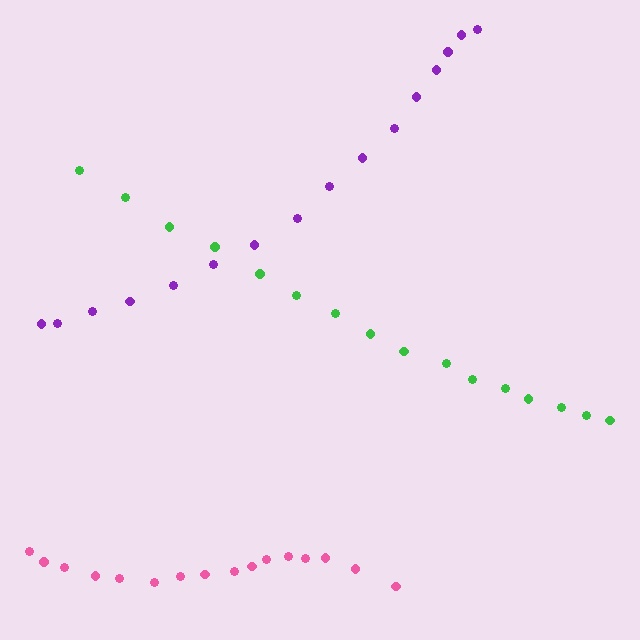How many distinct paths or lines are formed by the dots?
There are 3 distinct paths.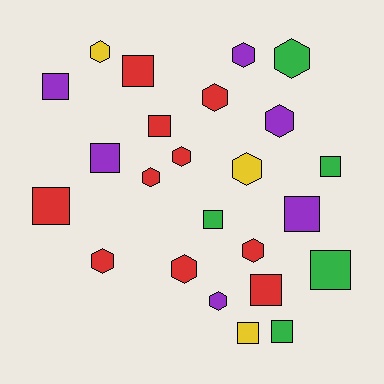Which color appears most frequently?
Red, with 10 objects.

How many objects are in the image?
There are 24 objects.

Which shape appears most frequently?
Square, with 12 objects.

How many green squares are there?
There are 4 green squares.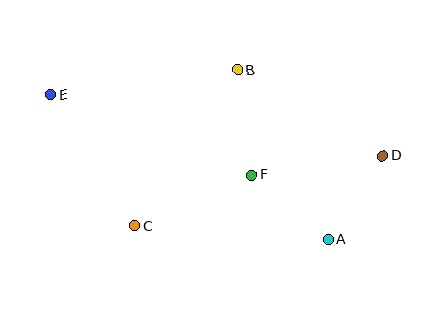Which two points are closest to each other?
Points A and D are closest to each other.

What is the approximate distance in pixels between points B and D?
The distance between B and D is approximately 169 pixels.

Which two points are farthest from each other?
Points D and E are farthest from each other.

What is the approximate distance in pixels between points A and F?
The distance between A and F is approximately 100 pixels.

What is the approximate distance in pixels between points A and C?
The distance between A and C is approximately 194 pixels.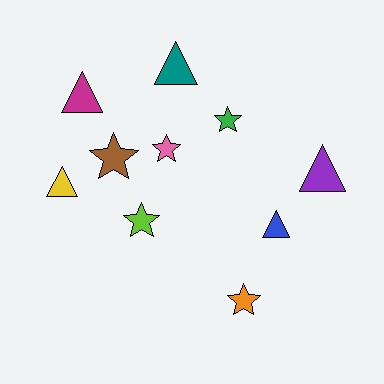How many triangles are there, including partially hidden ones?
There are 5 triangles.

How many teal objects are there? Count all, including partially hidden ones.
There is 1 teal object.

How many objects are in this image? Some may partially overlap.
There are 10 objects.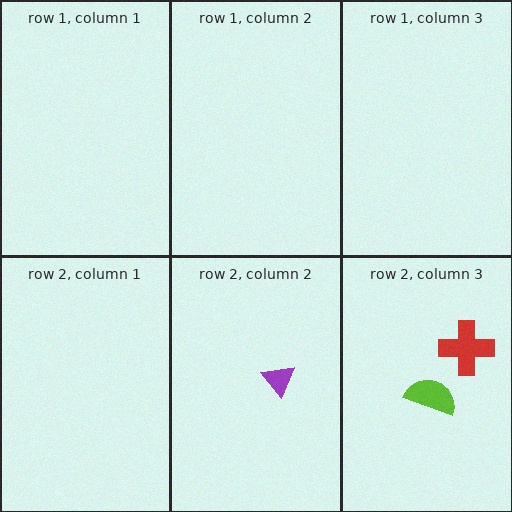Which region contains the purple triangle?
The row 2, column 2 region.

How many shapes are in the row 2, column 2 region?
1.